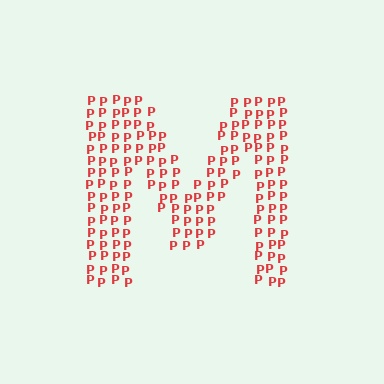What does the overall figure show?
The overall figure shows the letter M.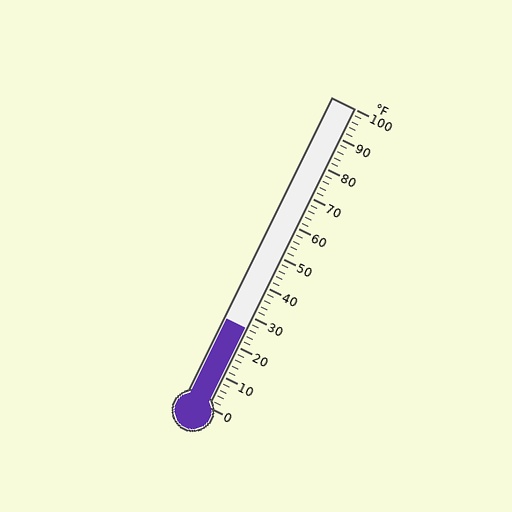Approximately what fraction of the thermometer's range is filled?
The thermometer is filled to approximately 25% of its range.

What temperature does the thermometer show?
The thermometer shows approximately 26°F.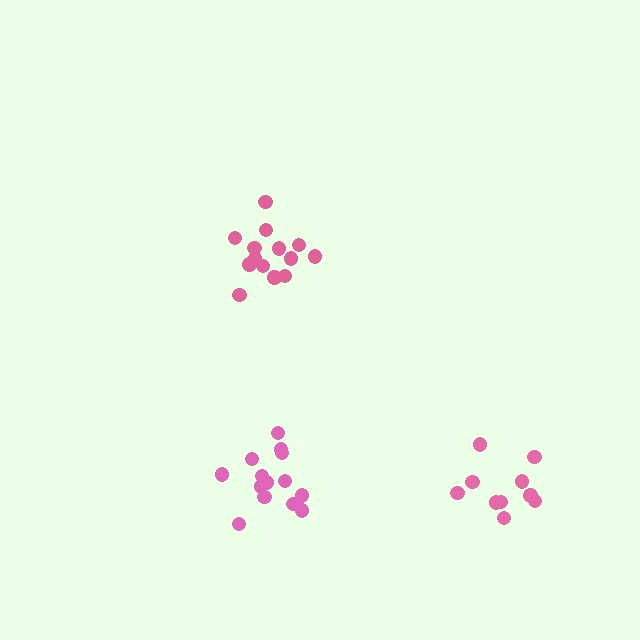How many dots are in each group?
Group 1: 14 dots, Group 2: 14 dots, Group 3: 10 dots (38 total).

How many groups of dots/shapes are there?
There are 3 groups.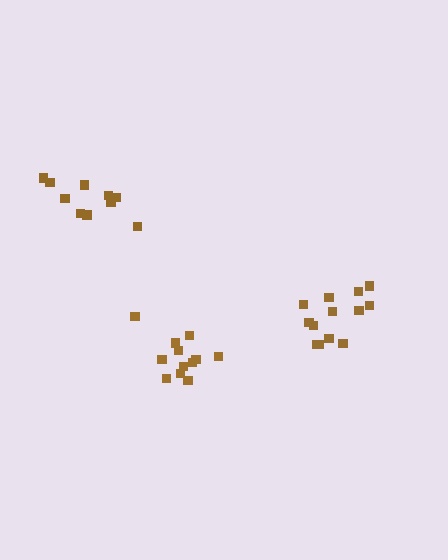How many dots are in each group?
Group 1: 12 dots, Group 2: 10 dots, Group 3: 13 dots (35 total).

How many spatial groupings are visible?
There are 3 spatial groupings.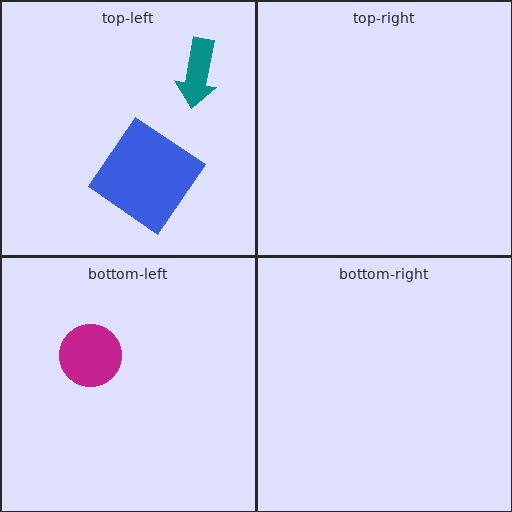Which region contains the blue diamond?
The top-left region.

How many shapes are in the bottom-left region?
1.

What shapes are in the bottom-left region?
The magenta circle.